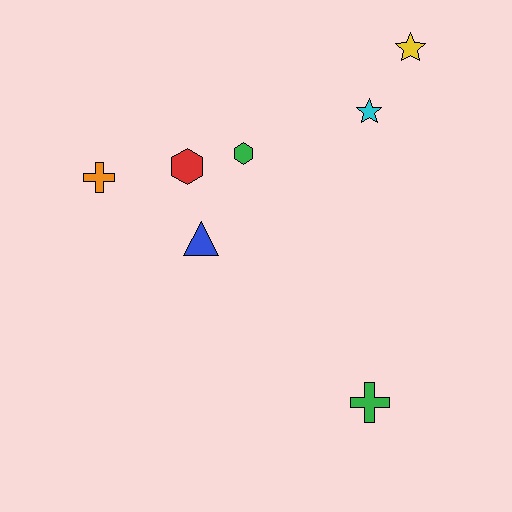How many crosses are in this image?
There are 2 crosses.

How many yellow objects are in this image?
There is 1 yellow object.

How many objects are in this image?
There are 7 objects.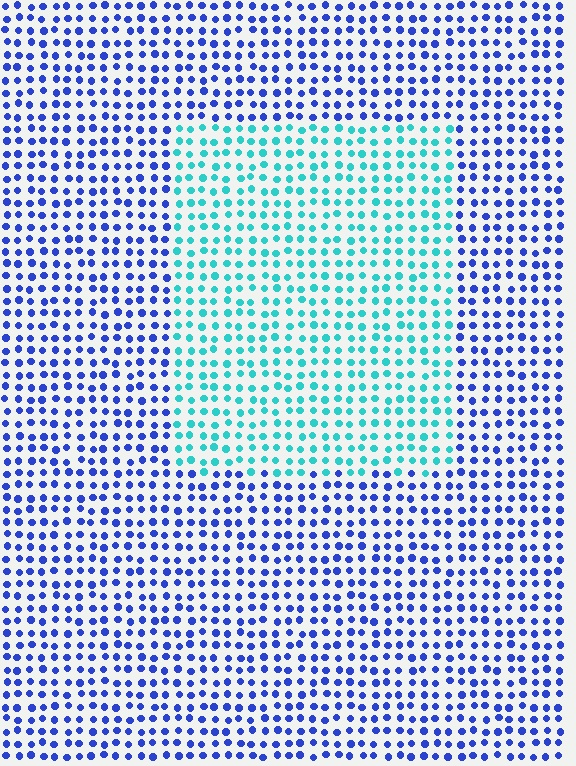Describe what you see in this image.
The image is filled with small blue elements in a uniform arrangement. A rectangle-shaped region is visible where the elements are tinted to a slightly different hue, forming a subtle color boundary.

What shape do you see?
I see a rectangle.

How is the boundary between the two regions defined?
The boundary is defined purely by a slight shift in hue (about 55 degrees). Spacing, size, and orientation are identical on both sides.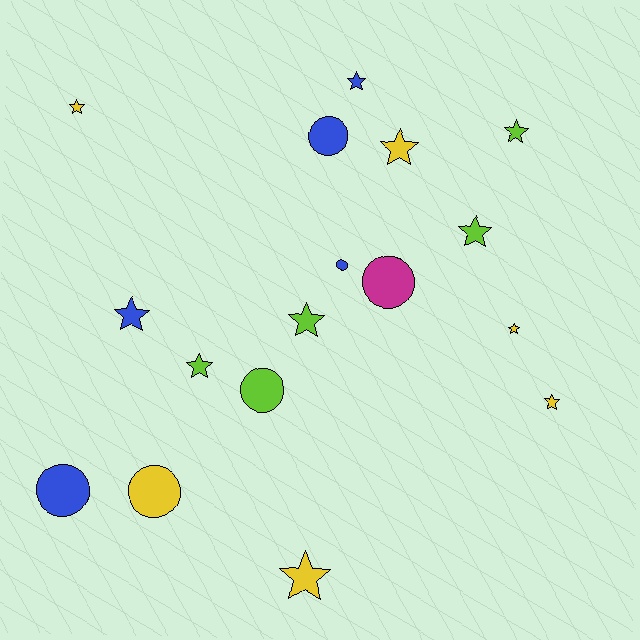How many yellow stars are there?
There are 5 yellow stars.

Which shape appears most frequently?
Star, with 11 objects.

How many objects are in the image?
There are 17 objects.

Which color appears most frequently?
Yellow, with 6 objects.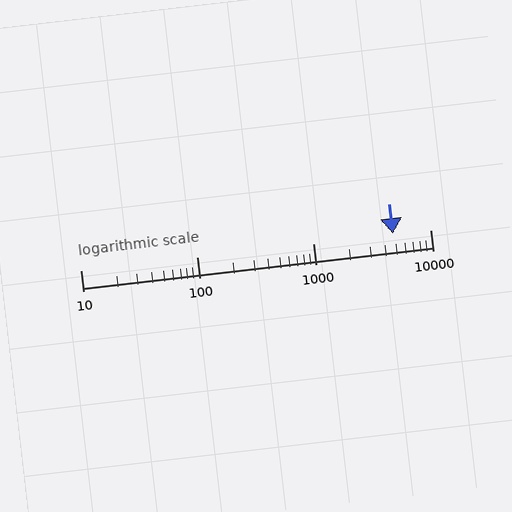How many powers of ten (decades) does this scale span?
The scale spans 3 decades, from 10 to 10000.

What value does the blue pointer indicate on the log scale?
The pointer indicates approximately 4800.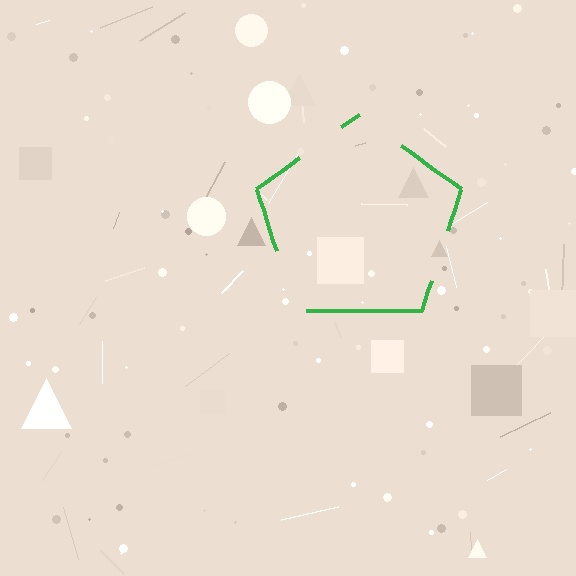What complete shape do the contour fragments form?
The contour fragments form a pentagon.